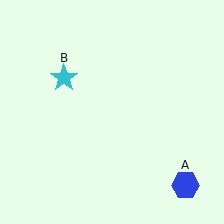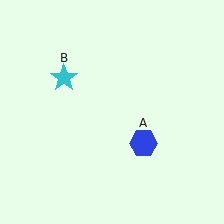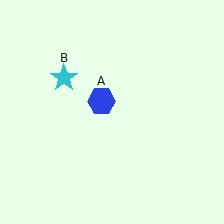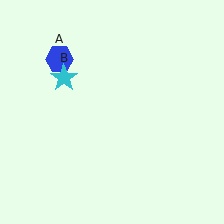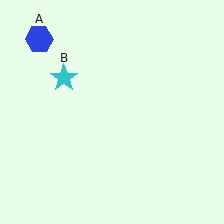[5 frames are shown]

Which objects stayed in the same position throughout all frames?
Cyan star (object B) remained stationary.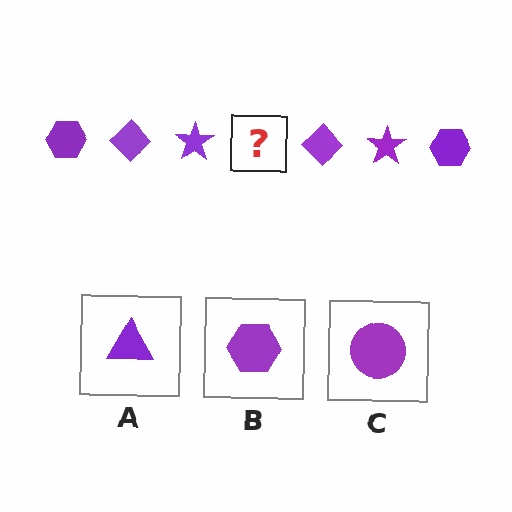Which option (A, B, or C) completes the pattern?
B.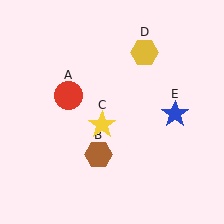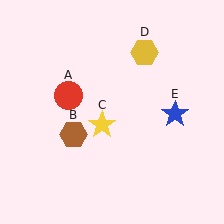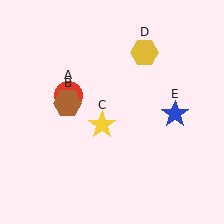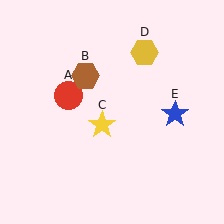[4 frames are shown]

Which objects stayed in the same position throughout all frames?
Red circle (object A) and yellow star (object C) and yellow hexagon (object D) and blue star (object E) remained stationary.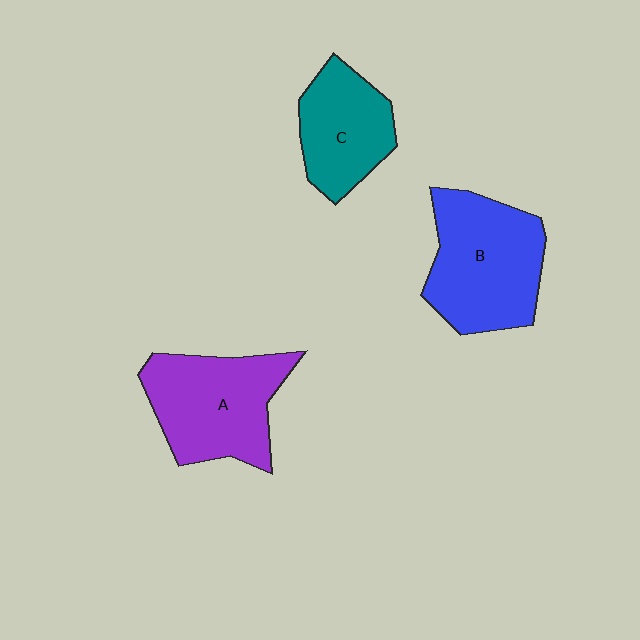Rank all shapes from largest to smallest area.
From largest to smallest: B (blue), A (purple), C (teal).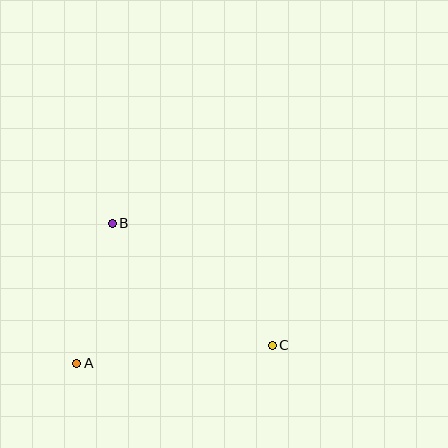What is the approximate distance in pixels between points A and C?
The distance between A and C is approximately 196 pixels.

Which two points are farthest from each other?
Points B and C are farthest from each other.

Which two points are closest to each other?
Points A and B are closest to each other.